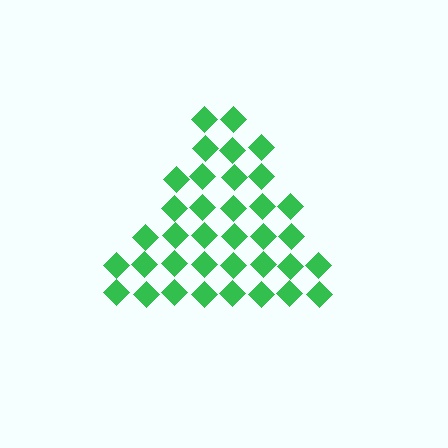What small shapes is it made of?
It is made of small diamonds.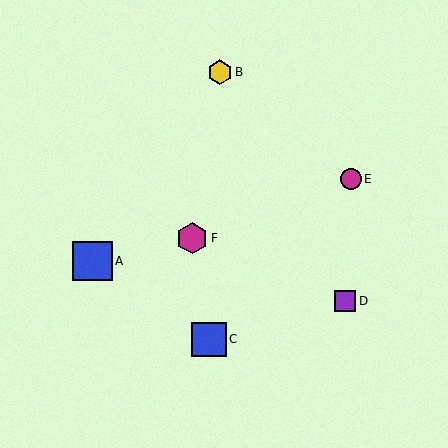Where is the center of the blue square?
The center of the blue square is at (92, 261).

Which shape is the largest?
The blue square (labeled A) is the largest.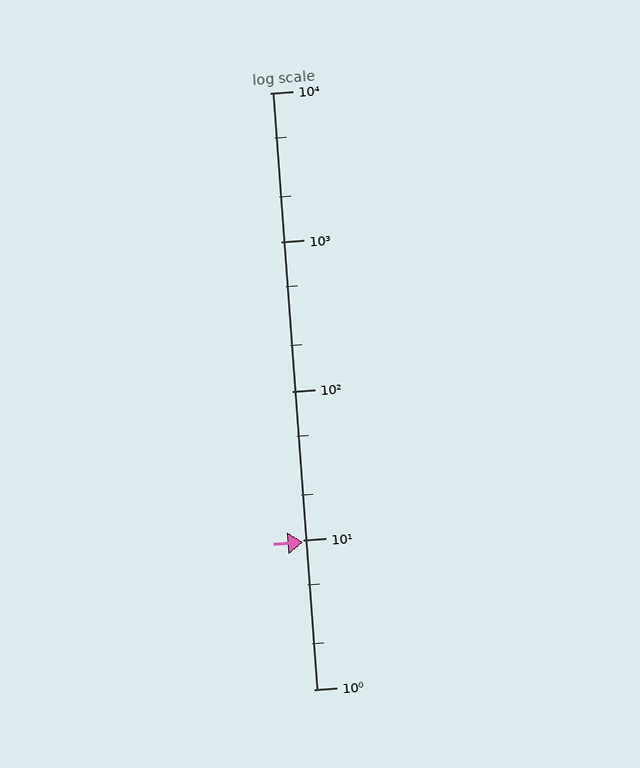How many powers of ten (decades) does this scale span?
The scale spans 4 decades, from 1 to 10000.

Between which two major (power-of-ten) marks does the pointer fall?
The pointer is between 1 and 10.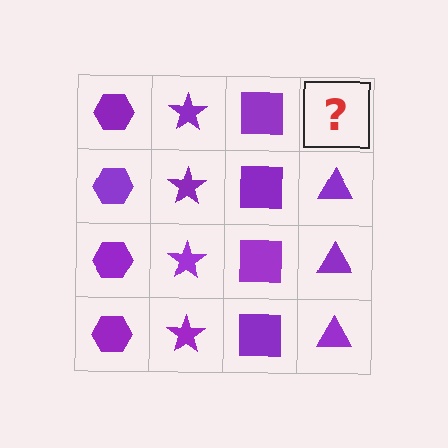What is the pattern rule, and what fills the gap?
The rule is that each column has a consistent shape. The gap should be filled with a purple triangle.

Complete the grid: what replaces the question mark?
The question mark should be replaced with a purple triangle.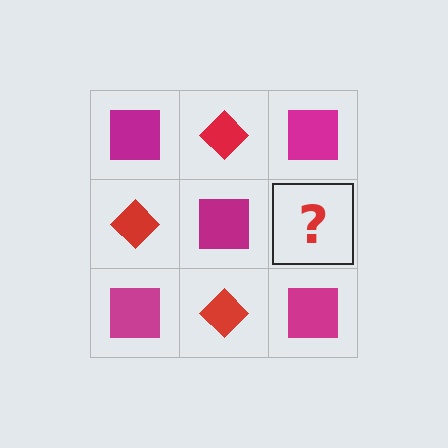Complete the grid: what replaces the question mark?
The question mark should be replaced with a red diamond.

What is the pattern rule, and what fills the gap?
The rule is that it alternates magenta square and red diamond in a checkerboard pattern. The gap should be filled with a red diamond.